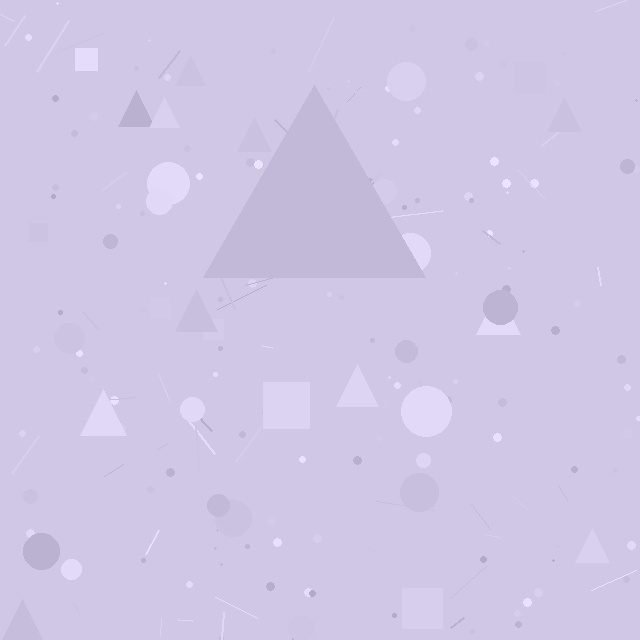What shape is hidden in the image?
A triangle is hidden in the image.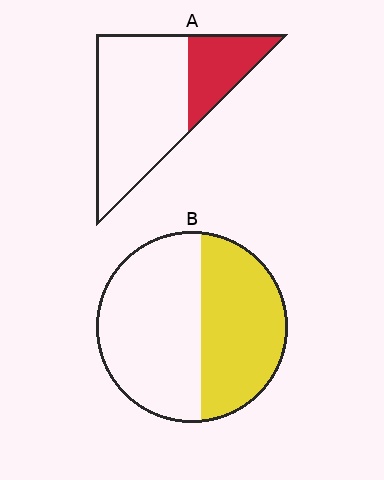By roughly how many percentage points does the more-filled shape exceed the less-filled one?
By roughly 15 percentage points (B over A).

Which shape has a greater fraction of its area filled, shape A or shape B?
Shape B.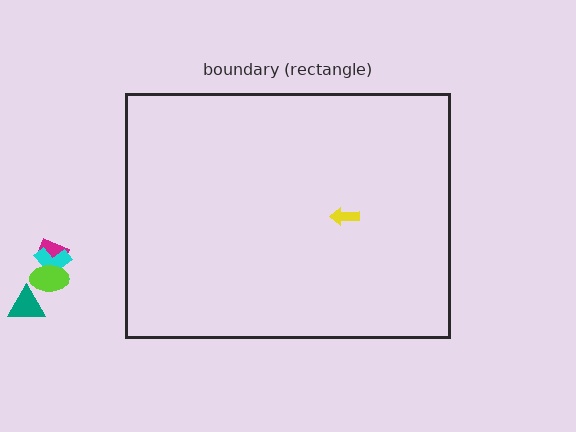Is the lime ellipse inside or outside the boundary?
Outside.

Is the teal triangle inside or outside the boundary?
Outside.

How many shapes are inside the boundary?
1 inside, 4 outside.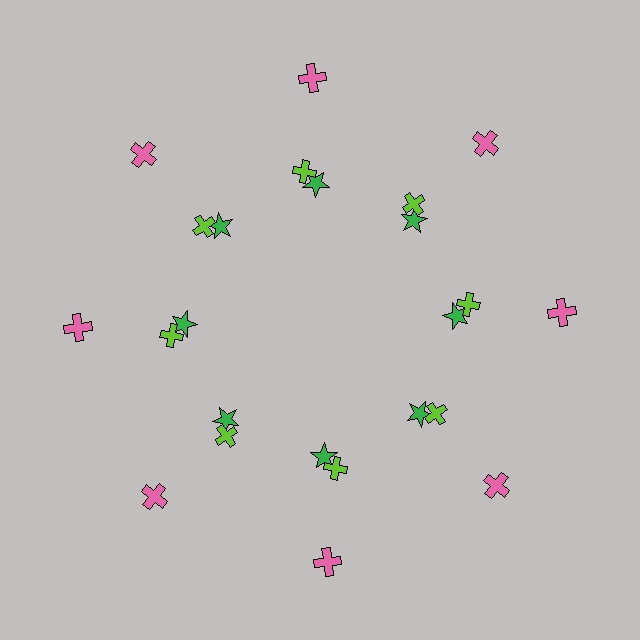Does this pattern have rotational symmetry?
Yes, this pattern has 8-fold rotational symmetry. It looks the same after rotating 45 degrees around the center.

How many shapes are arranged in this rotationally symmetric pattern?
There are 24 shapes, arranged in 8 groups of 3.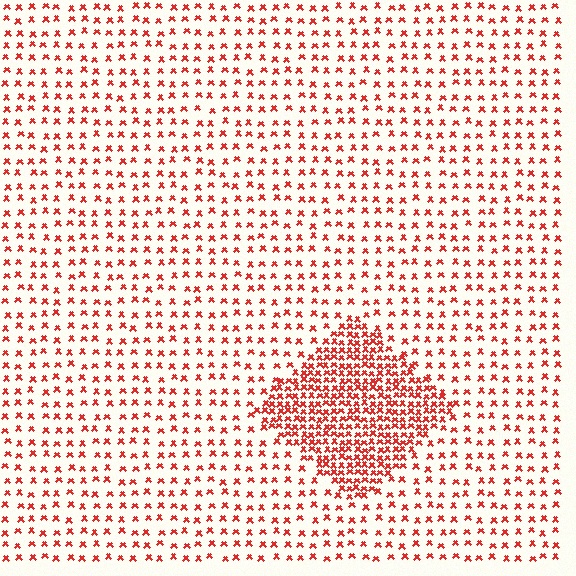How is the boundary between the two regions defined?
The boundary is defined by a change in element density (approximately 2.8x ratio). All elements are the same color, size, and shape.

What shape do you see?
I see a diamond.